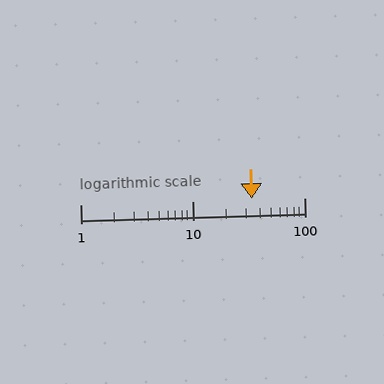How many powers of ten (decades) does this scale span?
The scale spans 2 decades, from 1 to 100.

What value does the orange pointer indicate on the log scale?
The pointer indicates approximately 34.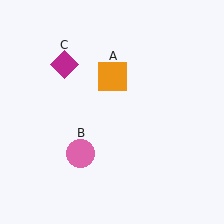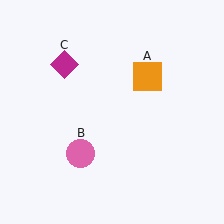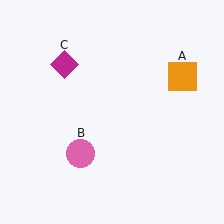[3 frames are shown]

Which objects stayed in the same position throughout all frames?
Pink circle (object B) and magenta diamond (object C) remained stationary.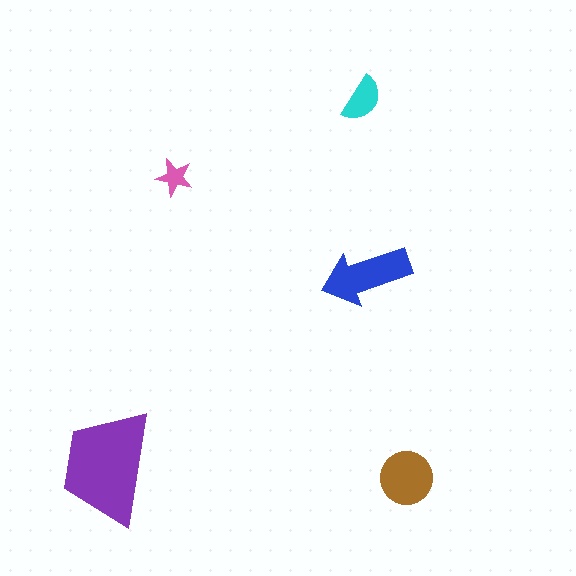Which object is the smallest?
The pink star.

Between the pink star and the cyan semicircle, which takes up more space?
The cyan semicircle.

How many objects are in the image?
There are 5 objects in the image.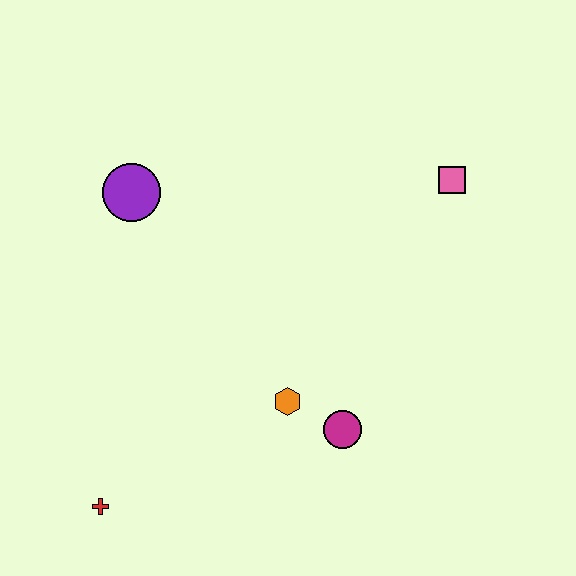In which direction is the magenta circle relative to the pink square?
The magenta circle is below the pink square.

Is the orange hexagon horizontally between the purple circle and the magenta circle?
Yes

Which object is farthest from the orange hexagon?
The pink square is farthest from the orange hexagon.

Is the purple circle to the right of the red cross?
Yes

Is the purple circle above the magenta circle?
Yes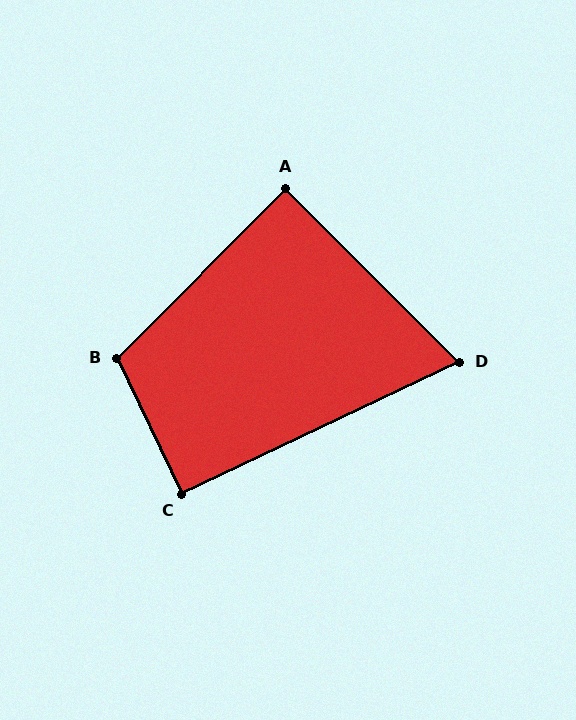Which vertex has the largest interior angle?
B, at approximately 110 degrees.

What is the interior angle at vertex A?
Approximately 90 degrees (approximately right).